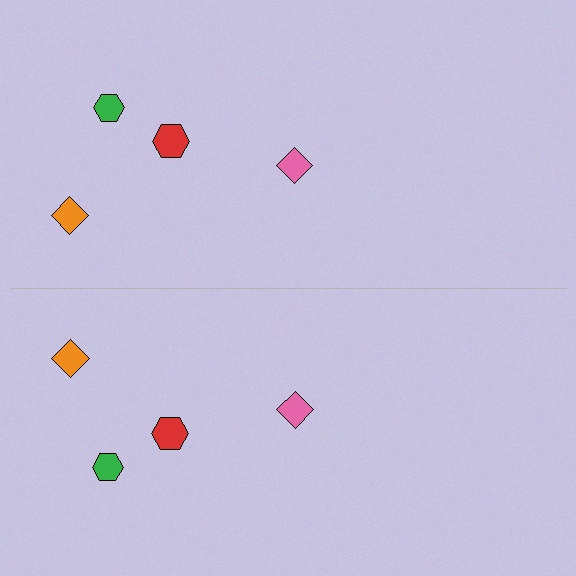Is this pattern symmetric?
Yes, this pattern has bilateral (reflection) symmetry.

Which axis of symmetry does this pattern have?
The pattern has a horizontal axis of symmetry running through the center of the image.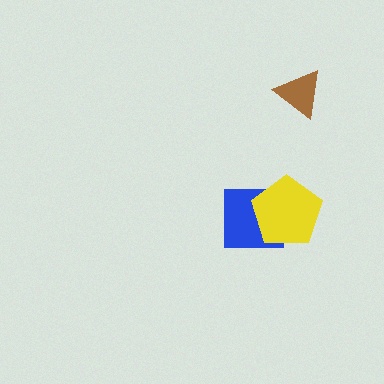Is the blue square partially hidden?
Yes, it is partially covered by another shape.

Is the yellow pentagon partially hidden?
No, no other shape covers it.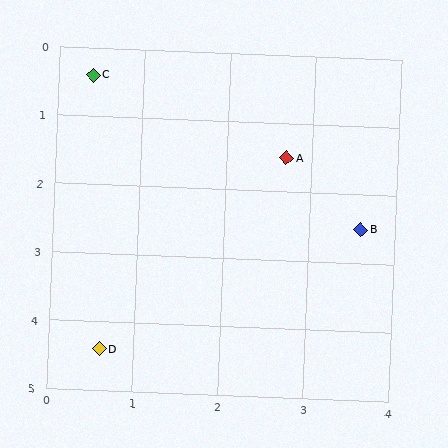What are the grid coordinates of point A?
Point A is at approximately (2.7, 1.5).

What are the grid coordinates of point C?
Point C is at approximately (0.4, 0.4).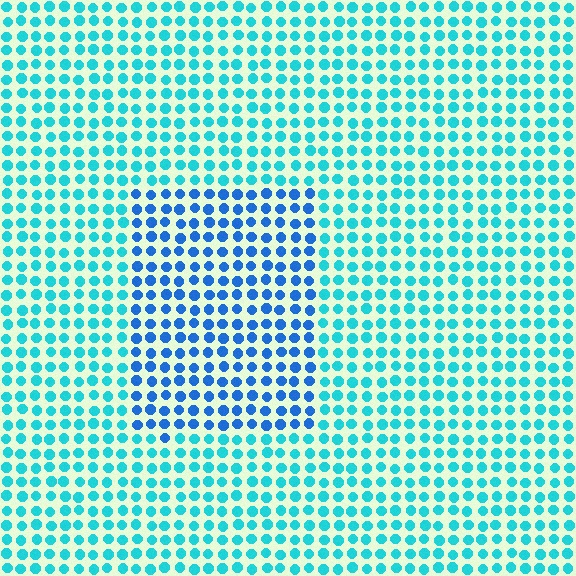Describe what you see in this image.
The image is filled with small cyan elements in a uniform arrangement. A rectangle-shaped region is visible where the elements are tinted to a slightly different hue, forming a subtle color boundary.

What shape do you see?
I see a rectangle.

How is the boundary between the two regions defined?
The boundary is defined purely by a slight shift in hue (about 33 degrees). Spacing, size, and orientation are identical on both sides.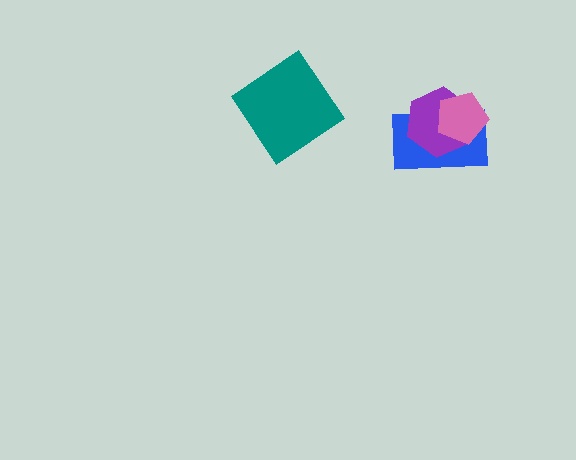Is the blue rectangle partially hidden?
Yes, it is partially covered by another shape.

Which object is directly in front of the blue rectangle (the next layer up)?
The purple hexagon is directly in front of the blue rectangle.